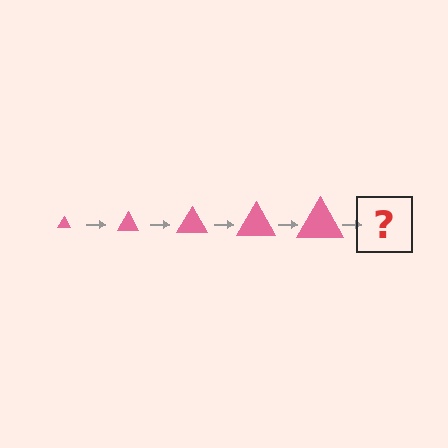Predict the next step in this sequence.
The next step is a pink triangle, larger than the previous one.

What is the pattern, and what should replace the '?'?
The pattern is that the triangle gets progressively larger each step. The '?' should be a pink triangle, larger than the previous one.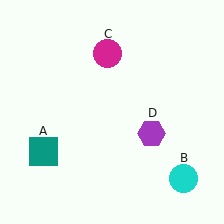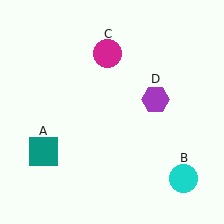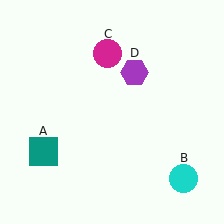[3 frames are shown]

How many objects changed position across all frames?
1 object changed position: purple hexagon (object D).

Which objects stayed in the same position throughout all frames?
Teal square (object A) and cyan circle (object B) and magenta circle (object C) remained stationary.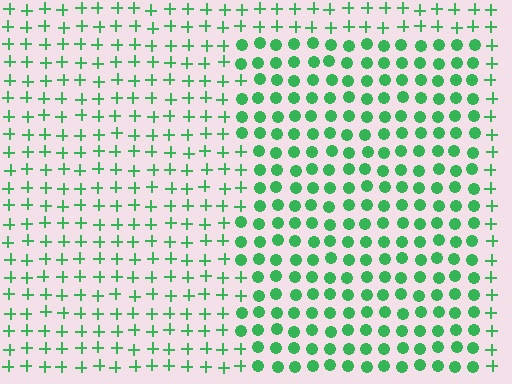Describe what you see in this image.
The image is filled with small green elements arranged in a uniform grid. A rectangle-shaped region contains circles, while the surrounding area contains plus signs. The boundary is defined purely by the change in element shape.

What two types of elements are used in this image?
The image uses circles inside the rectangle region and plus signs outside it.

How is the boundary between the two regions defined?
The boundary is defined by a change in element shape: circles inside vs. plus signs outside. All elements share the same color and spacing.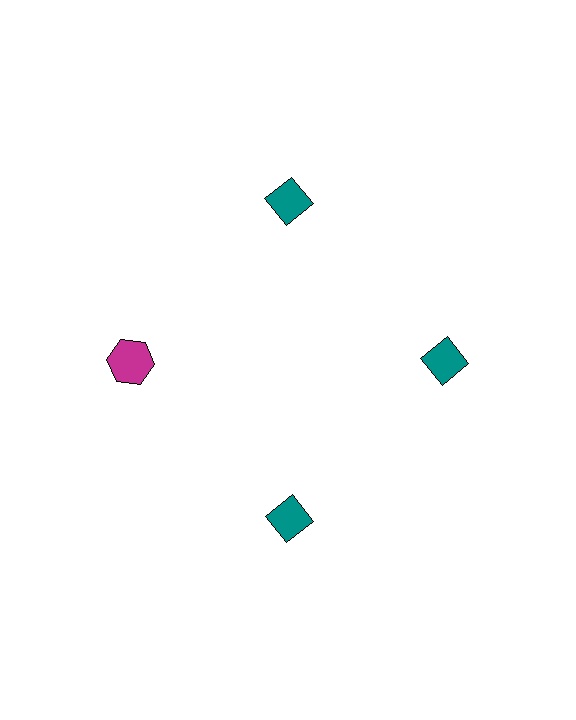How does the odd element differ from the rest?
It differs in both color (magenta instead of teal) and shape (hexagon instead of diamond).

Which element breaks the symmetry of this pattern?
The magenta hexagon at roughly the 9 o'clock position breaks the symmetry. All other shapes are teal diamonds.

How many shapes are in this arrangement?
There are 4 shapes arranged in a ring pattern.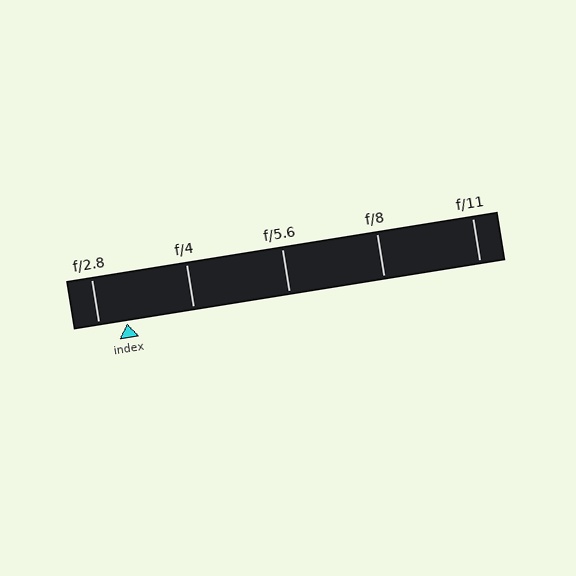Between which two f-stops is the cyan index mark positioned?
The index mark is between f/2.8 and f/4.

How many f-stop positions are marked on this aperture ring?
There are 5 f-stop positions marked.